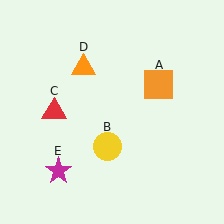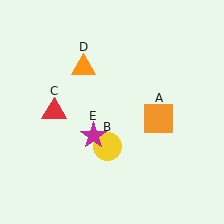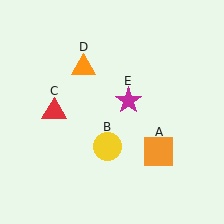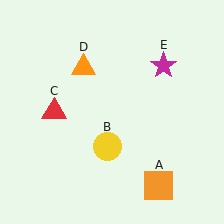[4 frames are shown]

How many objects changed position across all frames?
2 objects changed position: orange square (object A), magenta star (object E).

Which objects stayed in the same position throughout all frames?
Yellow circle (object B) and red triangle (object C) and orange triangle (object D) remained stationary.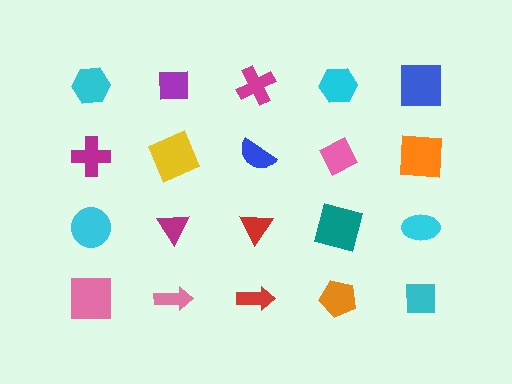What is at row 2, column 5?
An orange square.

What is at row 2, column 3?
A blue semicircle.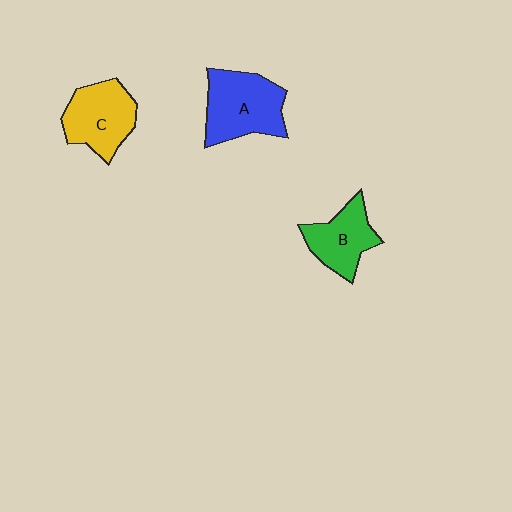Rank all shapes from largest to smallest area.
From largest to smallest: A (blue), C (yellow), B (green).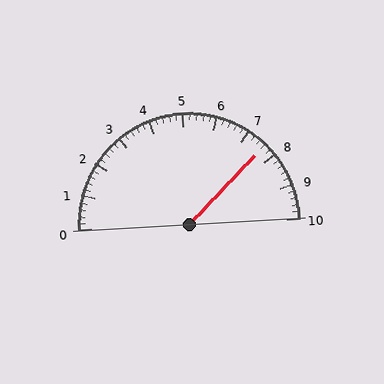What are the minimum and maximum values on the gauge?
The gauge ranges from 0 to 10.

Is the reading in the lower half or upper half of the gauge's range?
The reading is in the upper half of the range (0 to 10).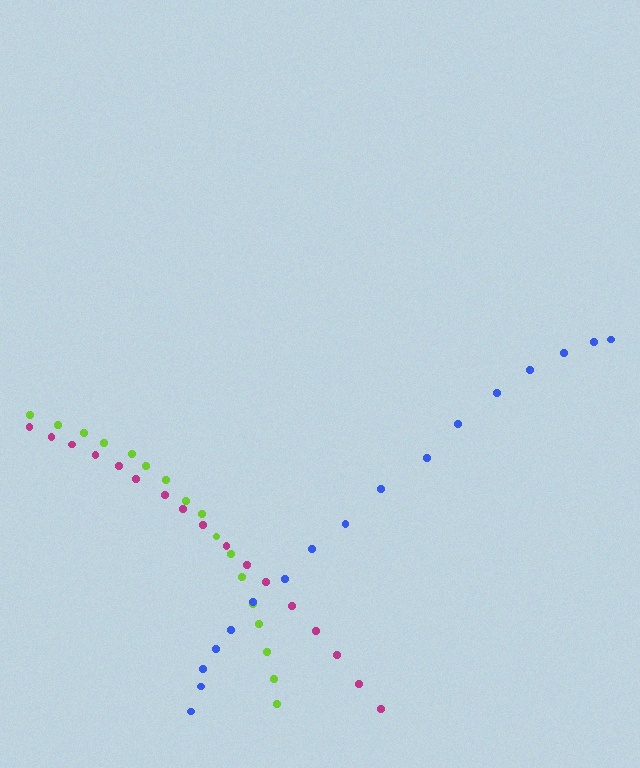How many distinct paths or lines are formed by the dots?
There are 3 distinct paths.